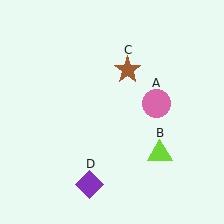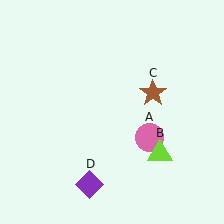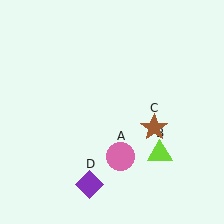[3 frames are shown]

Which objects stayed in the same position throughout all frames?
Lime triangle (object B) and purple diamond (object D) remained stationary.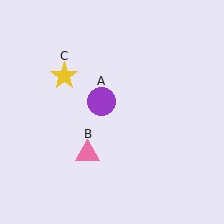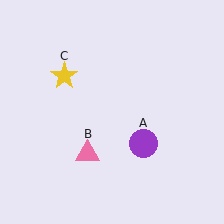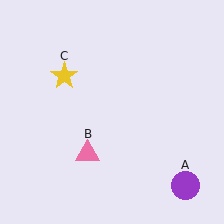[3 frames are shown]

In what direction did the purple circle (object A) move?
The purple circle (object A) moved down and to the right.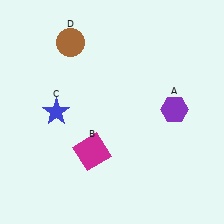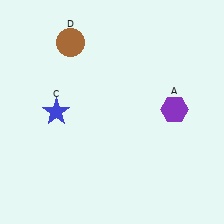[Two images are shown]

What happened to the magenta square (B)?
The magenta square (B) was removed in Image 2. It was in the bottom-left area of Image 1.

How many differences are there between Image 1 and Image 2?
There is 1 difference between the two images.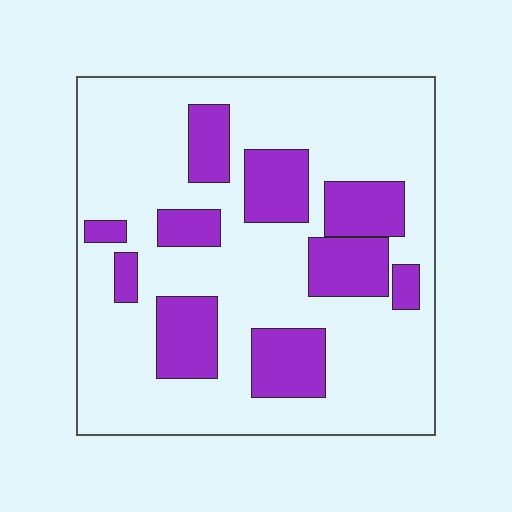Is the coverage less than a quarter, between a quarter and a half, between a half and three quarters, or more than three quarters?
Between a quarter and a half.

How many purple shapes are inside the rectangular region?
10.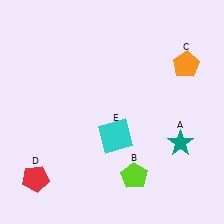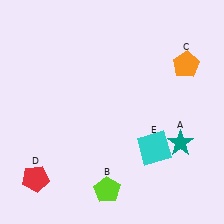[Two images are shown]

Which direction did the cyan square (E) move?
The cyan square (E) moved right.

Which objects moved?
The objects that moved are: the lime pentagon (B), the cyan square (E).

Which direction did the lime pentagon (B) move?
The lime pentagon (B) moved left.